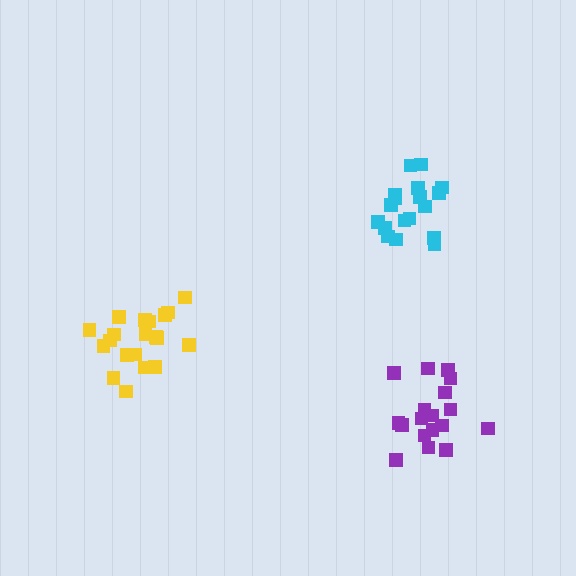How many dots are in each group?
Group 1: 20 dots, Group 2: 18 dots, Group 3: 18 dots (56 total).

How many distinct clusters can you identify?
There are 3 distinct clusters.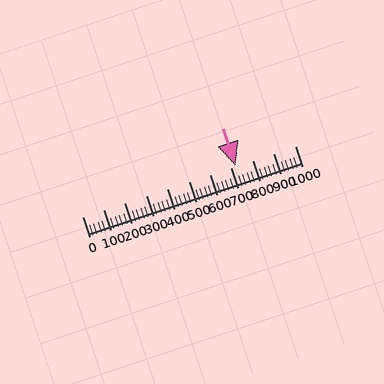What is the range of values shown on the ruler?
The ruler shows values from 0 to 1000.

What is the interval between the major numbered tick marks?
The major tick marks are spaced 100 units apart.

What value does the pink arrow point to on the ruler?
The pink arrow points to approximately 720.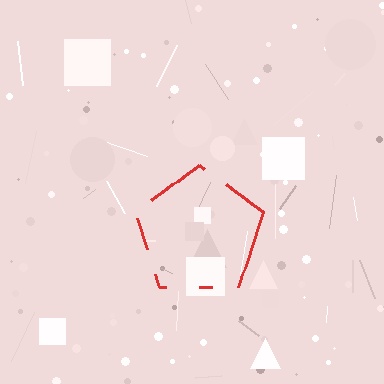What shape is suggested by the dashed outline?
The dashed outline suggests a pentagon.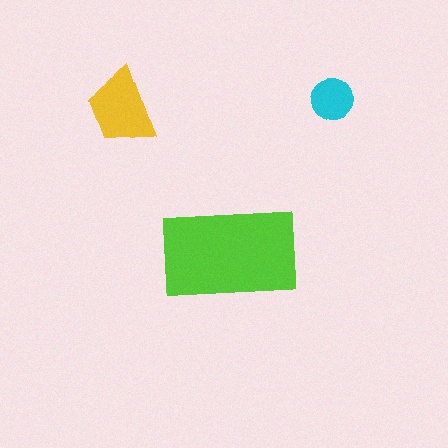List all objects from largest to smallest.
The lime rectangle, the yellow trapezoid, the cyan circle.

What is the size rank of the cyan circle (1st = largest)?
3rd.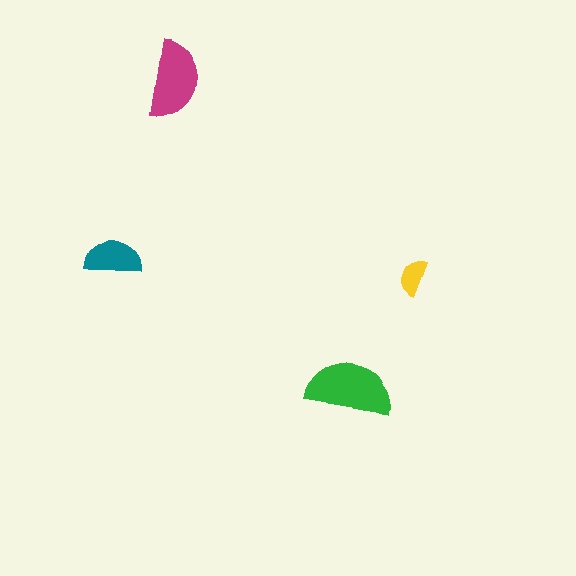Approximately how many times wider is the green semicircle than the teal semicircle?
About 1.5 times wider.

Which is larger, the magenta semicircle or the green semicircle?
The green one.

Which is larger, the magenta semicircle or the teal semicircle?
The magenta one.